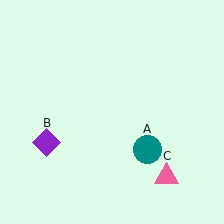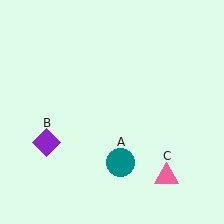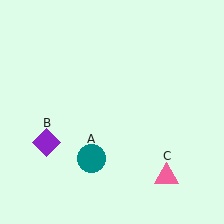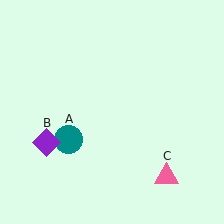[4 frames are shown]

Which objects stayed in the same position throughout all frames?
Purple diamond (object B) and pink triangle (object C) remained stationary.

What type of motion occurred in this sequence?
The teal circle (object A) rotated clockwise around the center of the scene.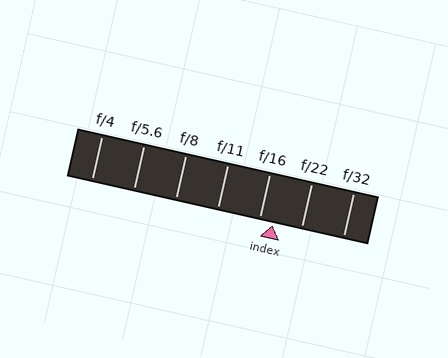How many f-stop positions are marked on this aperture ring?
There are 7 f-stop positions marked.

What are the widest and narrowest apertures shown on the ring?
The widest aperture shown is f/4 and the narrowest is f/32.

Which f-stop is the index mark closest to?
The index mark is closest to f/16.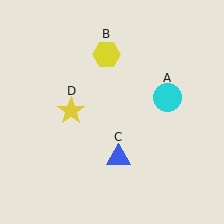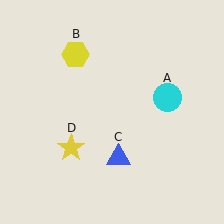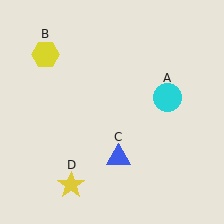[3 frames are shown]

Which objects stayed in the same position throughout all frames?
Cyan circle (object A) and blue triangle (object C) remained stationary.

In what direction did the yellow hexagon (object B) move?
The yellow hexagon (object B) moved left.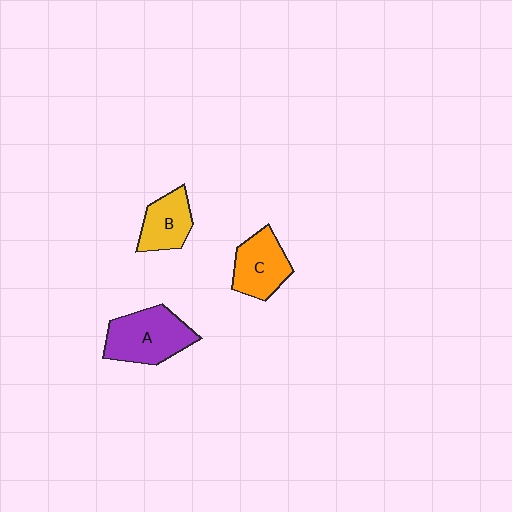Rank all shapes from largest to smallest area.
From largest to smallest: A (purple), C (orange), B (yellow).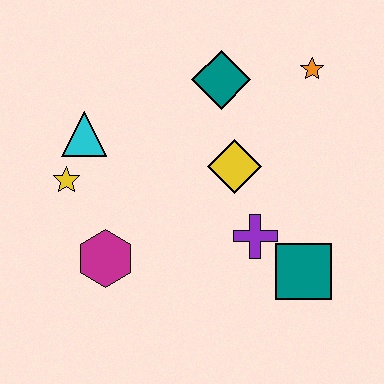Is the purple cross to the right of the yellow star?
Yes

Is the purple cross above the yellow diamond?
No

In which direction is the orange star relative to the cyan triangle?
The orange star is to the right of the cyan triangle.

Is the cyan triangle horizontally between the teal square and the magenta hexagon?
No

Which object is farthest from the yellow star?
The orange star is farthest from the yellow star.